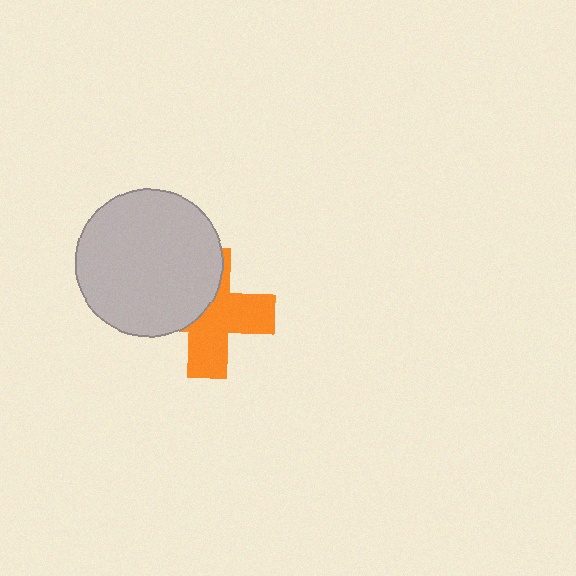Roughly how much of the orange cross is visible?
About half of it is visible (roughly 57%).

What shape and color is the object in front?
The object in front is a light gray circle.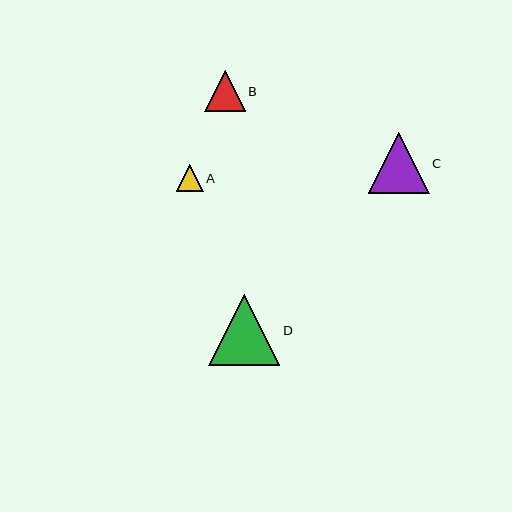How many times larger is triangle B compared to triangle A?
Triangle B is approximately 1.5 times the size of triangle A.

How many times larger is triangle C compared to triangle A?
Triangle C is approximately 2.3 times the size of triangle A.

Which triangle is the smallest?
Triangle A is the smallest with a size of approximately 27 pixels.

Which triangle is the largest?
Triangle D is the largest with a size of approximately 71 pixels.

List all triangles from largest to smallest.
From largest to smallest: D, C, B, A.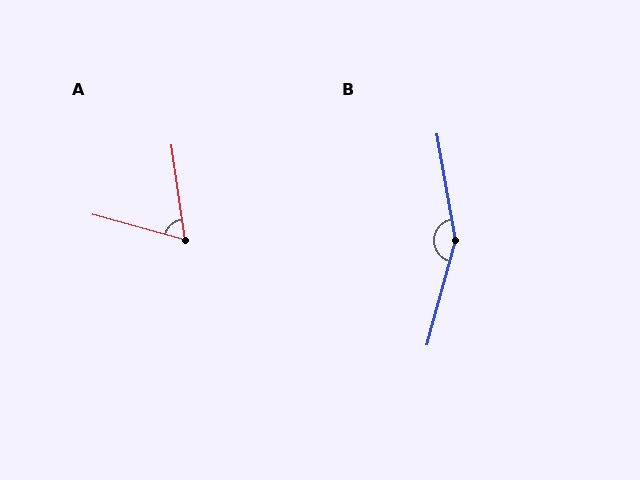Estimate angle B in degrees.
Approximately 155 degrees.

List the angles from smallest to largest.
A (66°), B (155°).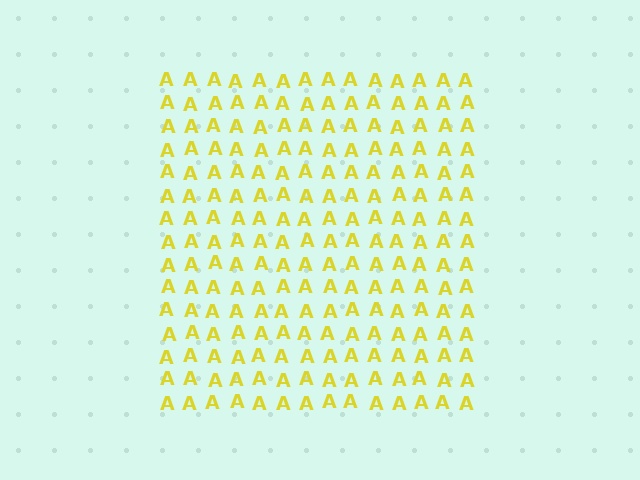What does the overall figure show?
The overall figure shows a square.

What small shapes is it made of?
It is made of small letter A's.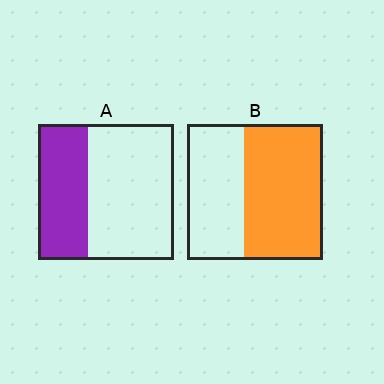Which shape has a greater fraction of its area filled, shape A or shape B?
Shape B.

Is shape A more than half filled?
No.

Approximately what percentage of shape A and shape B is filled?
A is approximately 35% and B is approximately 60%.